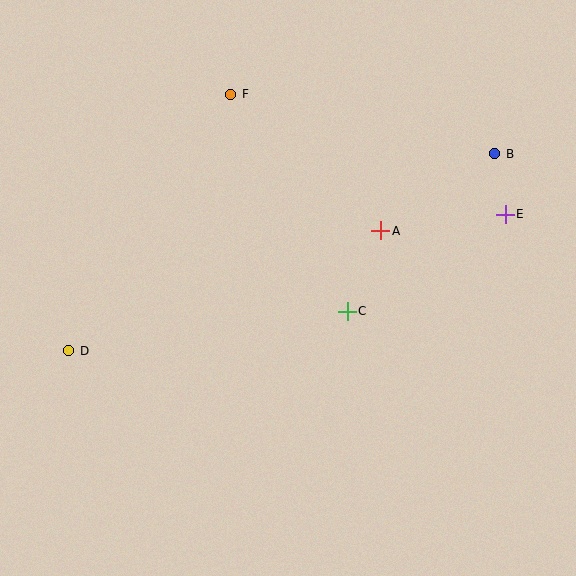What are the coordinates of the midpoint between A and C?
The midpoint between A and C is at (364, 271).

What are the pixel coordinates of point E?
Point E is at (505, 214).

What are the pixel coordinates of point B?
Point B is at (495, 154).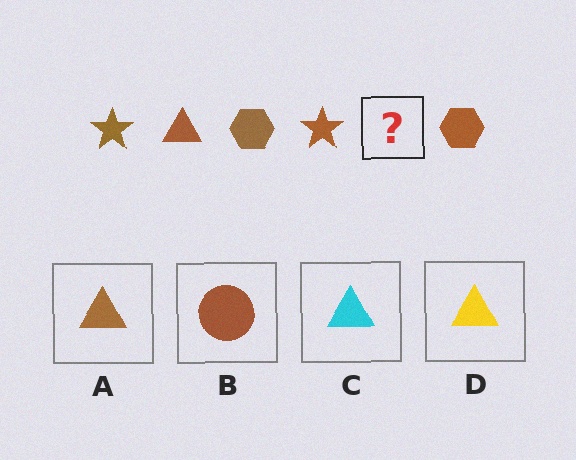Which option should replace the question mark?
Option A.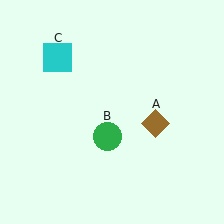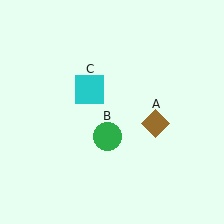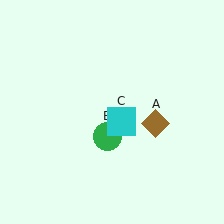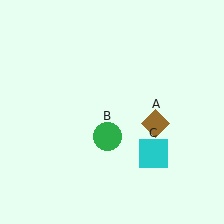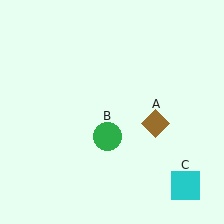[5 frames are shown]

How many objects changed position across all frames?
1 object changed position: cyan square (object C).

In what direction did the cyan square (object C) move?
The cyan square (object C) moved down and to the right.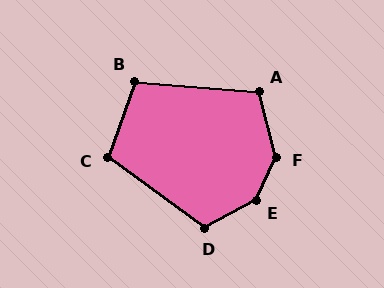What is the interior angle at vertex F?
Approximately 140 degrees (obtuse).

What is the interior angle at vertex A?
Approximately 109 degrees (obtuse).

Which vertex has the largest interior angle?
E, at approximately 144 degrees.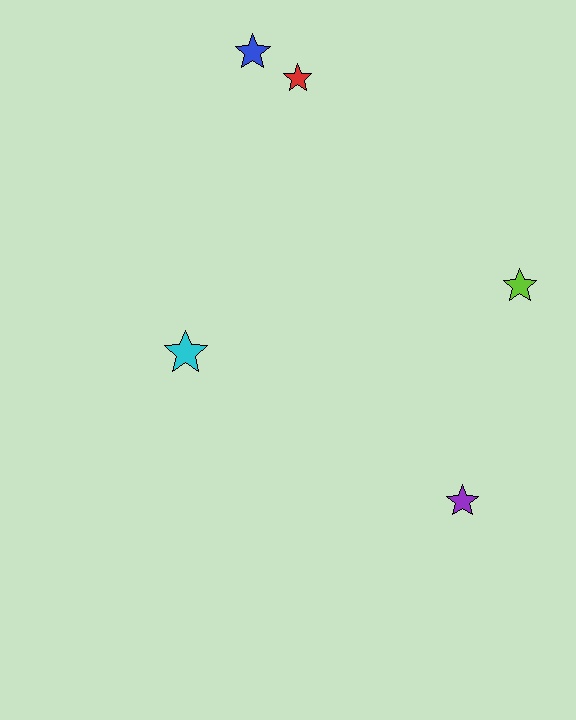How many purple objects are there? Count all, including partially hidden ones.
There is 1 purple object.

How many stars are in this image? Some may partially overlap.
There are 5 stars.